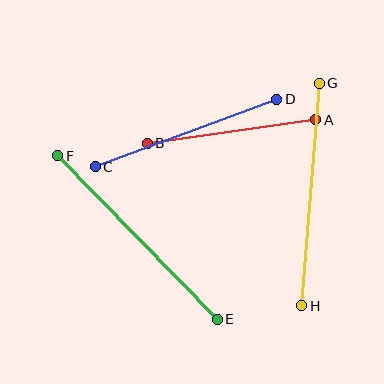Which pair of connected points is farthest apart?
Points E and F are farthest apart.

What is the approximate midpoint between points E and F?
The midpoint is at approximately (137, 238) pixels.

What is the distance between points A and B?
The distance is approximately 170 pixels.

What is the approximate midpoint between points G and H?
The midpoint is at approximately (311, 194) pixels.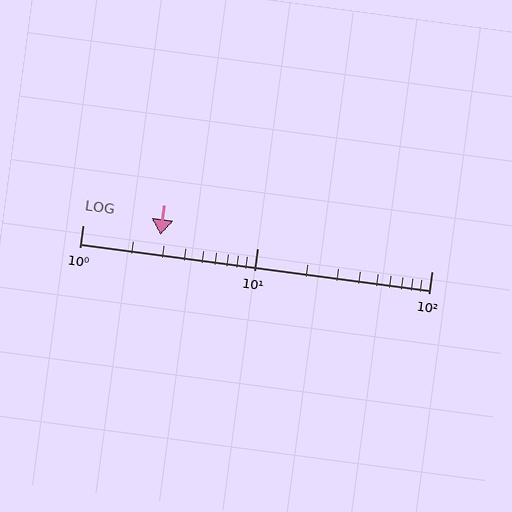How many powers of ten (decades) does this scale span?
The scale spans 2 decades, from 1 to 100.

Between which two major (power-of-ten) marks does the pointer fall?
The pointer is between 1 and 10.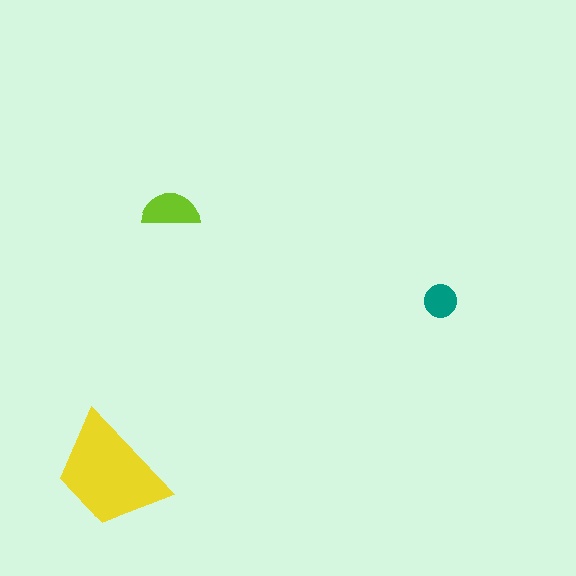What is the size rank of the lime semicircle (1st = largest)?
2nd.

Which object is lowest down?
The yellow trapezoid is bottommost.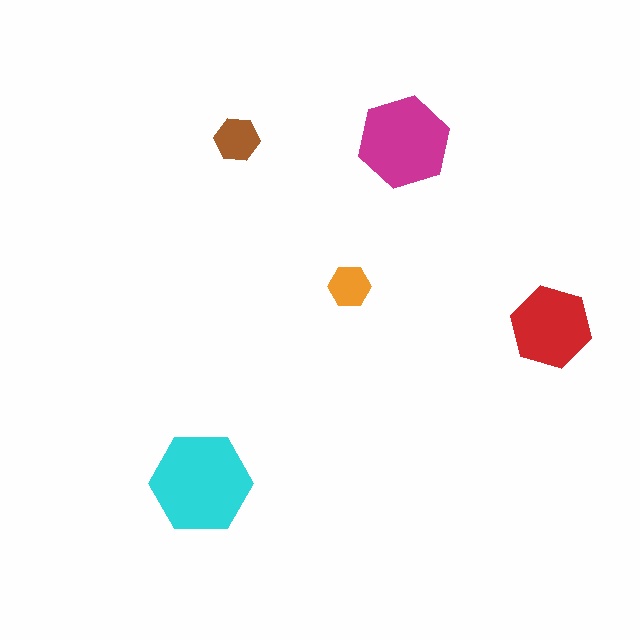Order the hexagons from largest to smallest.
the cyan one, the magenta one, the red one, the brown one, the orange one.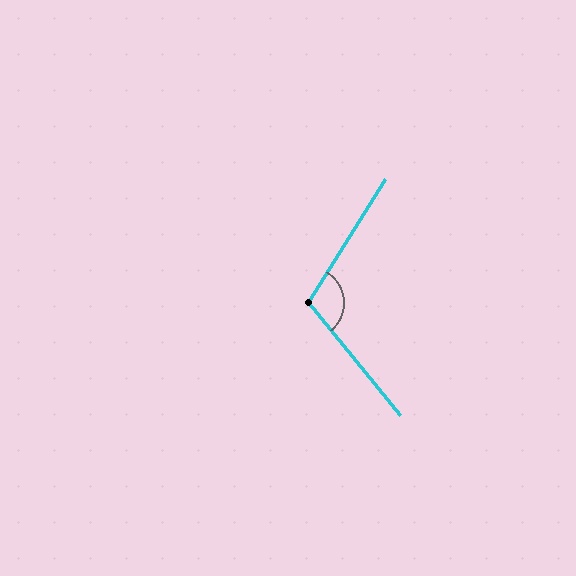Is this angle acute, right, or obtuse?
It is obtuse.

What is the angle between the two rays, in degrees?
Approximately 108 degrees.